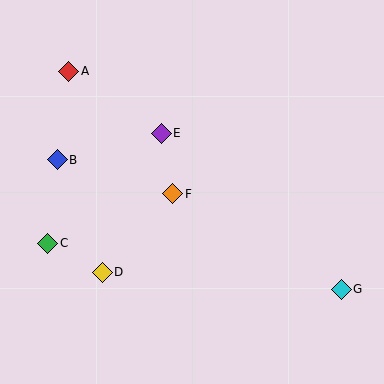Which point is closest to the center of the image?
Point F at (173, 194) is closest to the center.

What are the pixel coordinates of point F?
Point F is at (173, 194).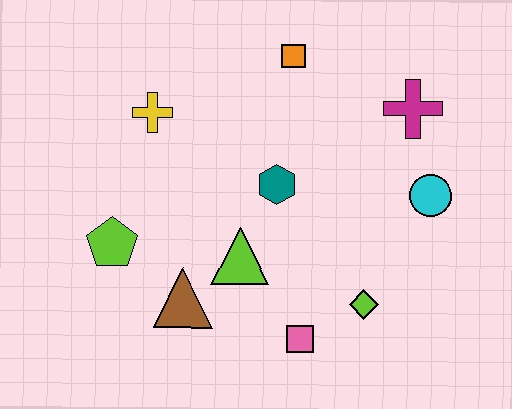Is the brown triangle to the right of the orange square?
No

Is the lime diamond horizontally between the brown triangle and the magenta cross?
Yes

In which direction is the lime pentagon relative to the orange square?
The lime pentagon is below the orange square.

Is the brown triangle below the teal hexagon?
Yes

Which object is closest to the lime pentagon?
The brown triangle is closest to the lime pentagon.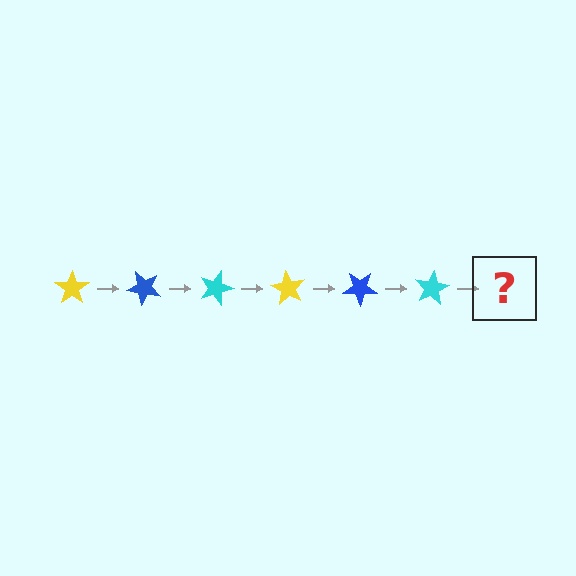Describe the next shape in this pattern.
It should be a yellow star, rotated 270 degrees from the start.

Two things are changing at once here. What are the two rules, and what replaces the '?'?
The two rules are that it rotates 45 degrees each step and the color cycles through yellow, blue, and cyan. The '?' should be a yellow star, rotated 270 degrees from the start.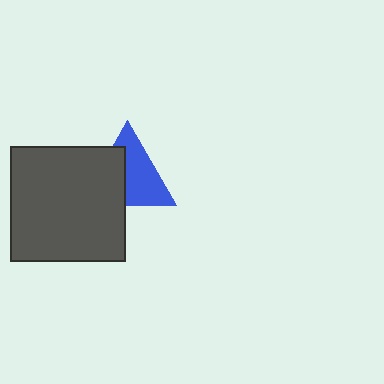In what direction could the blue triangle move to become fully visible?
The blue triangle could move toward the upper-right. That would shift it out from behind the dark gray square entirely.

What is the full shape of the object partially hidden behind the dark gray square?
The partially hidden object is a blue triangle.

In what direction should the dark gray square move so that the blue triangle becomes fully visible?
The dark gray square should move toward the lower-left. That is the shortest direction to clear the overlap and leave the blue triangle fully visible.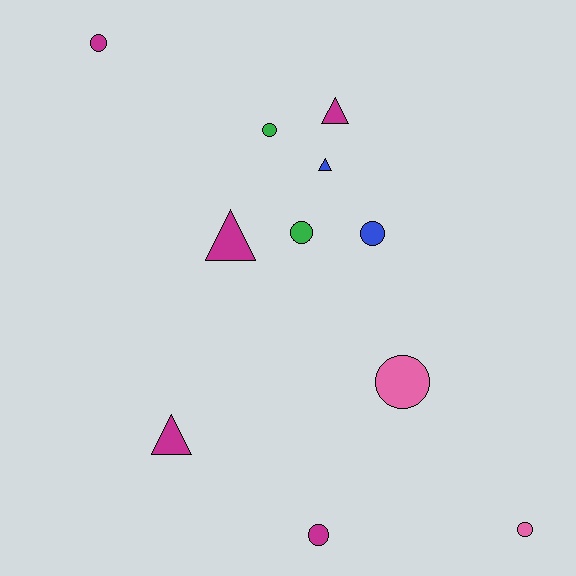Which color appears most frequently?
Magenta, with 5 objects.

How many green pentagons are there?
There are no green pentagons.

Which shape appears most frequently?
Circle, with 7 objects.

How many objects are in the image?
There are 11 objects.